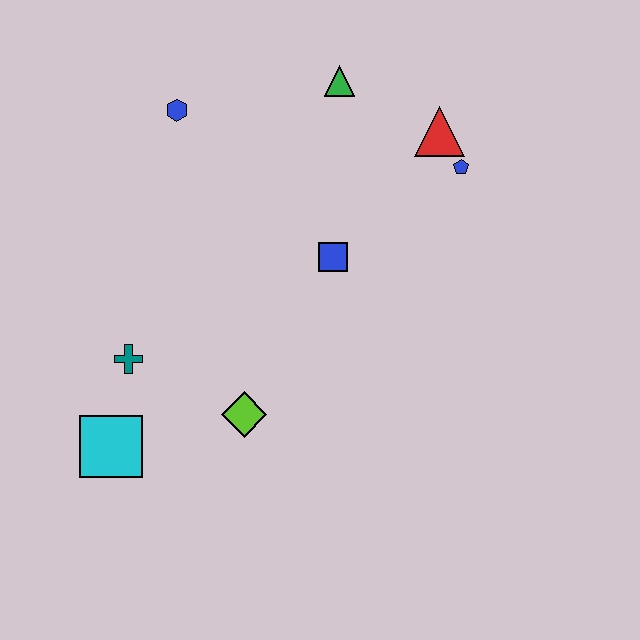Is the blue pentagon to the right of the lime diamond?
Yes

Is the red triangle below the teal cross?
No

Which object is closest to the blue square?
The blue pentagon is closest to the blue square.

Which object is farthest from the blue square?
The cyan square is farthest from the blue square.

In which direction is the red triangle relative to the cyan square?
The red triangle is to the right of the cyan square.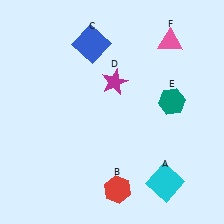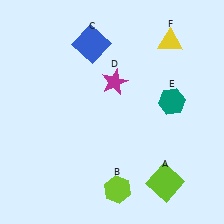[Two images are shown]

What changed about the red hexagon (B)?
In Image 1, B is red. In Image 2, it changed to lime.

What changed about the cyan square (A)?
In Image 1, A is cyan. In Image 2, it changed to lime.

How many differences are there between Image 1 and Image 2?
There are 3 differences between the two images.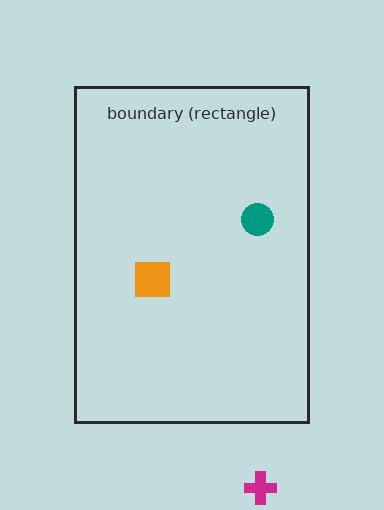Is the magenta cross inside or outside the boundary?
Outside.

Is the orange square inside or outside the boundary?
Inside.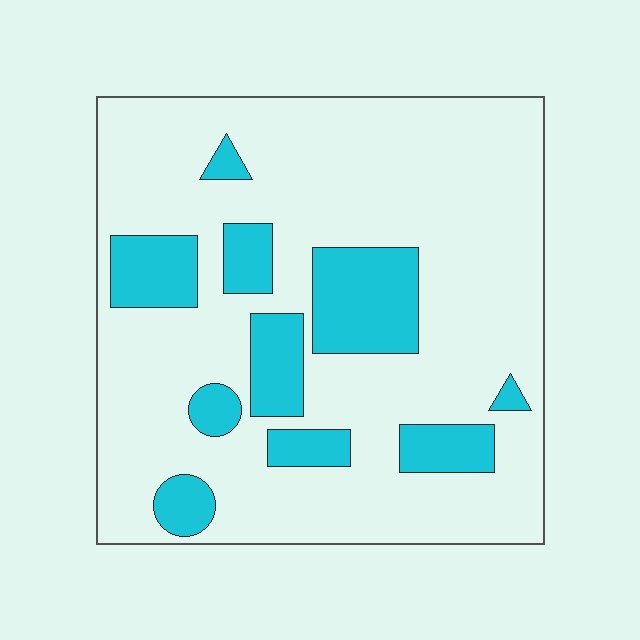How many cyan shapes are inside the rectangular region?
10.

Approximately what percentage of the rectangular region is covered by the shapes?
Approximately 20%.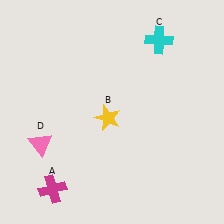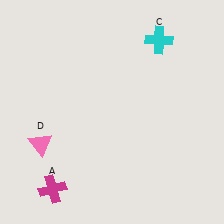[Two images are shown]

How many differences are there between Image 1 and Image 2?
There is 1 difference between the two images.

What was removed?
The yellow star (B) was removed in Image 2.